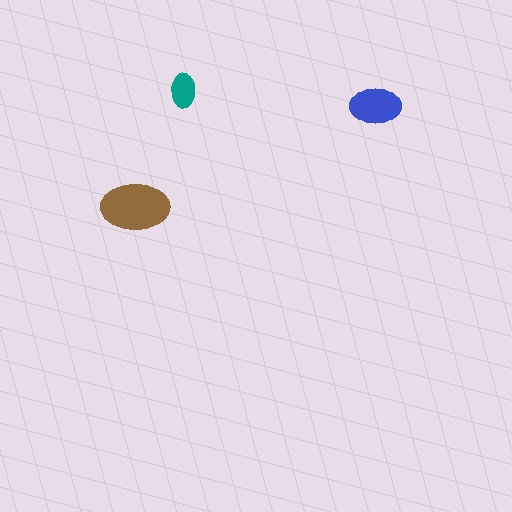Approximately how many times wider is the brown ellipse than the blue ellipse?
About 1.5 times wider.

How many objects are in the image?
There are 3 objects in the image.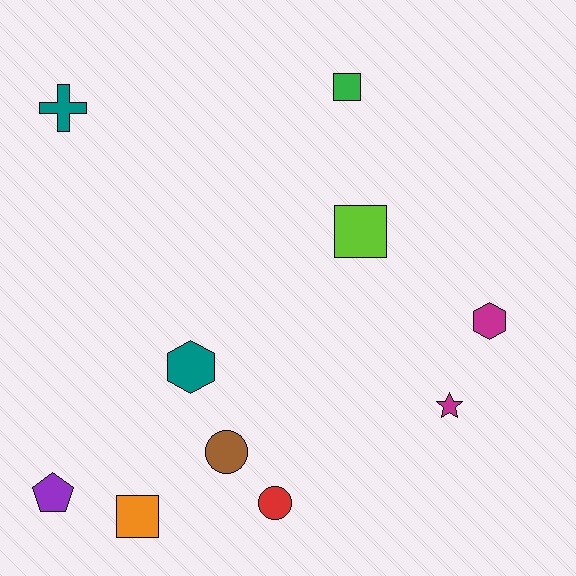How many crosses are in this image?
There is 1 cross.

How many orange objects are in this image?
There is 1 orange object.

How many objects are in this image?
There are 10 objects.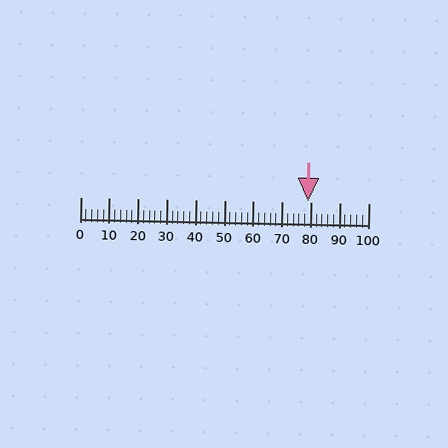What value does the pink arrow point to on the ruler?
The pink arrow points to approximately 79.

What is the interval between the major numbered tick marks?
The major tick marks are spaced 10 units apart.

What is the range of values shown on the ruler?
The ruler shows values from 0 to 100.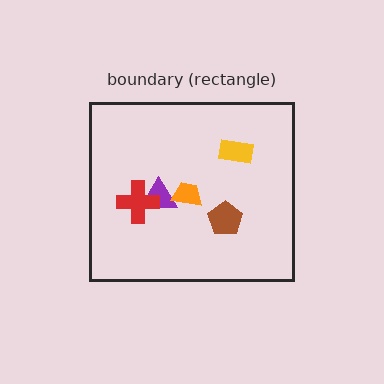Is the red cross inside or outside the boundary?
Inside.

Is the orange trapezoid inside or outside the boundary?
Inside.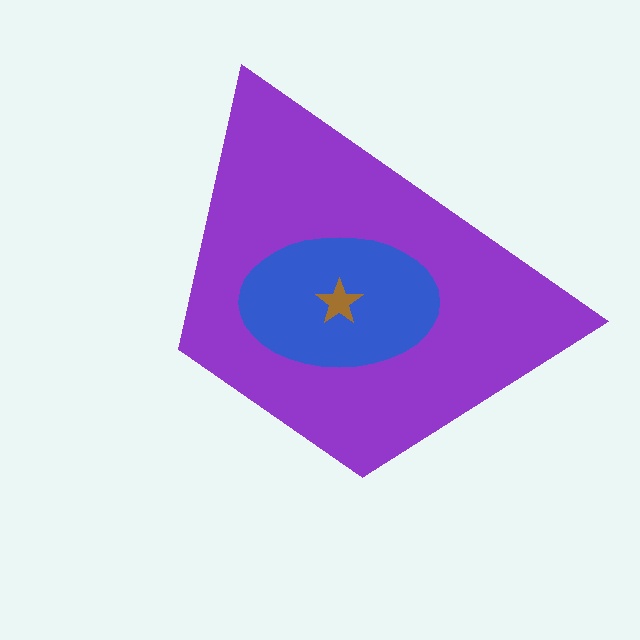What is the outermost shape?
The purple trapezoid.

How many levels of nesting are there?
3.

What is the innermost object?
The brown star.